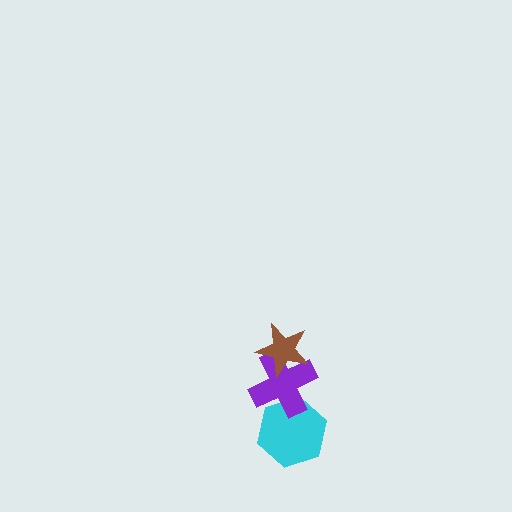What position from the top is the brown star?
The brown star is 1st from the top.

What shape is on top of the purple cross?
The brown star is on top of the purple cross.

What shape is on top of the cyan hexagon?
The purple cross is on top of the cyan hexagon.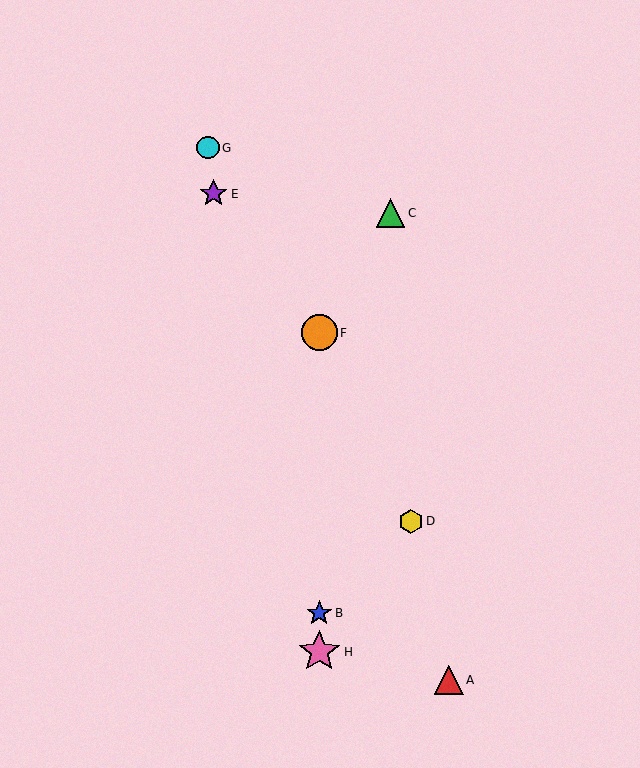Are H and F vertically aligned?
Yes, both are at x≈319.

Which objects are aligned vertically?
Objects B, F, H are aligned vertically.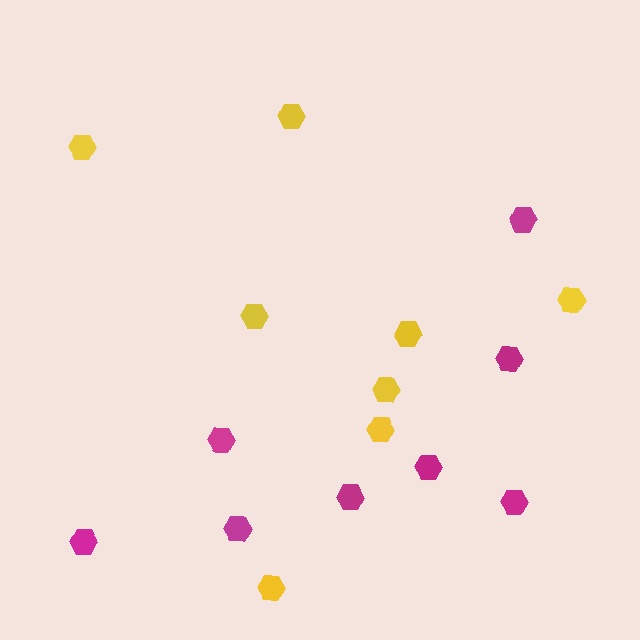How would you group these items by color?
There are 2 groups: one group of yellow hexagons (8) and one group of magenta hexagons (8).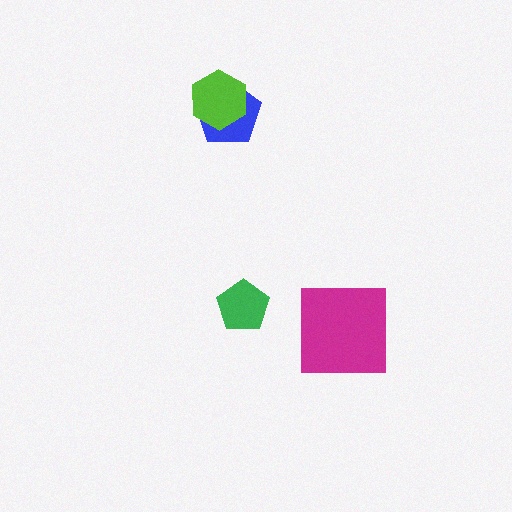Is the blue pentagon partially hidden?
Yes, it is partially covered by another shape.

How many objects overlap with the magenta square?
0 objects overlap with the magenta square.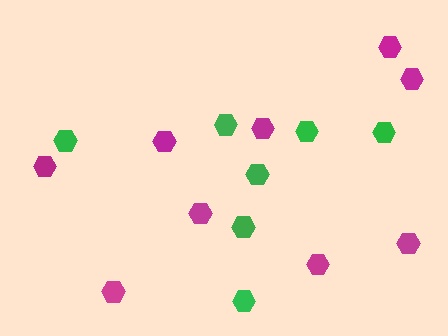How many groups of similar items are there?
There are 2 groups: one group of green hexagons (7) and one group of magenta hexagons (9).